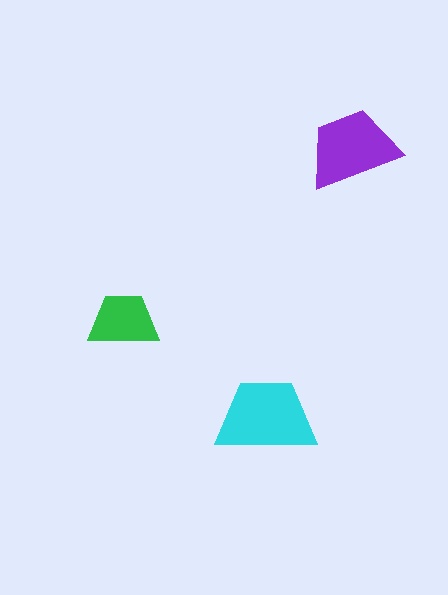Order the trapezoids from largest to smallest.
the cyan one, the purple one, the green one.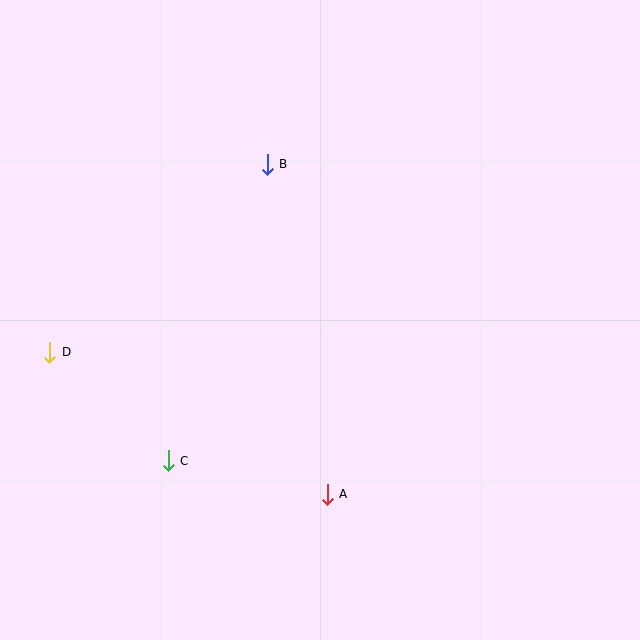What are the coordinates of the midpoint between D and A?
The midpoint between D and A is at (189, 423).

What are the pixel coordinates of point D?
Point D is at (50, 352).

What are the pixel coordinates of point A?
Point A is at (327, 494).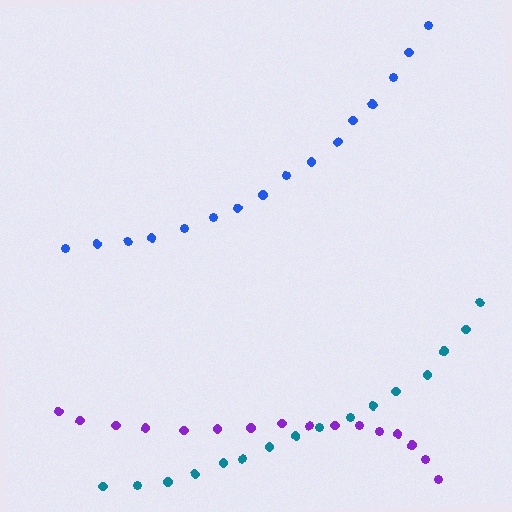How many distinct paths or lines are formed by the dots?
There are 3 distinct paths.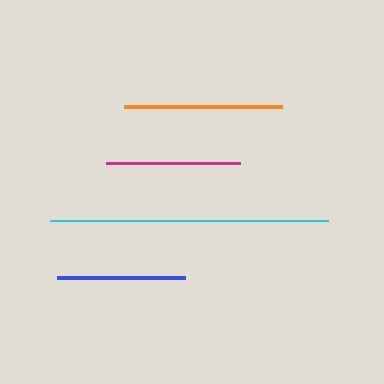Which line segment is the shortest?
The blue line is the shortest at approximately 129 pixels.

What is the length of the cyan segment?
The cyan segment is approximately 278 pixels long.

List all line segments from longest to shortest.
From longest to shortest: cyan, orange, magenta, blue.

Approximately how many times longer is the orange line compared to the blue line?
The orange line is approximately 1.2 times the length of the blue line.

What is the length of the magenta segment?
The magenta segment is approximately 134 pixels long.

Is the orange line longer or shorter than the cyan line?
The cyan line is longer than the orange line.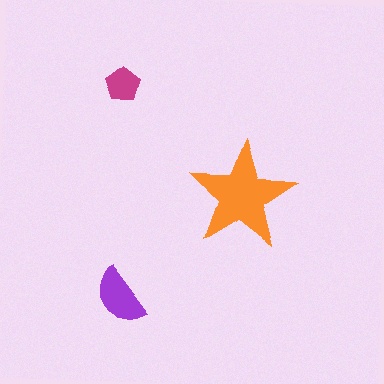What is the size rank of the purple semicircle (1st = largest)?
2nd.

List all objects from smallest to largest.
The magenta pentagon, the purple semicircle, the orange star.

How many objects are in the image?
There are 3 objects in the image.